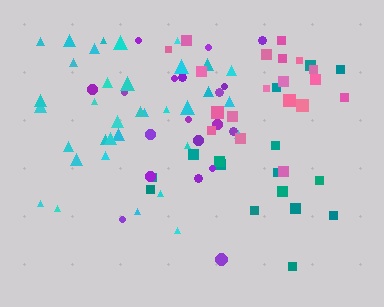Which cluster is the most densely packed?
Cyan.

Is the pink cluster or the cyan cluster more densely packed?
Cyan.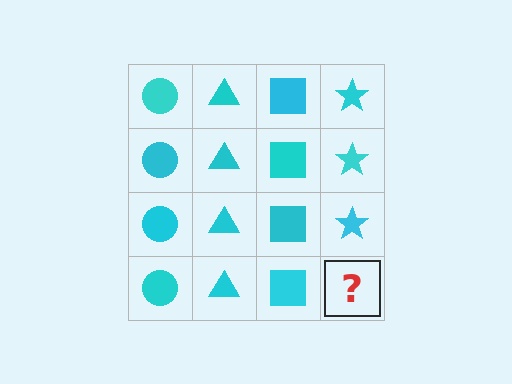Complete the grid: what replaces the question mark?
The question mark should be replaced with a cyan star.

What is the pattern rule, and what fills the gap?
The rule is that each column has a consistent shape. The gap should be filled with a cyan star.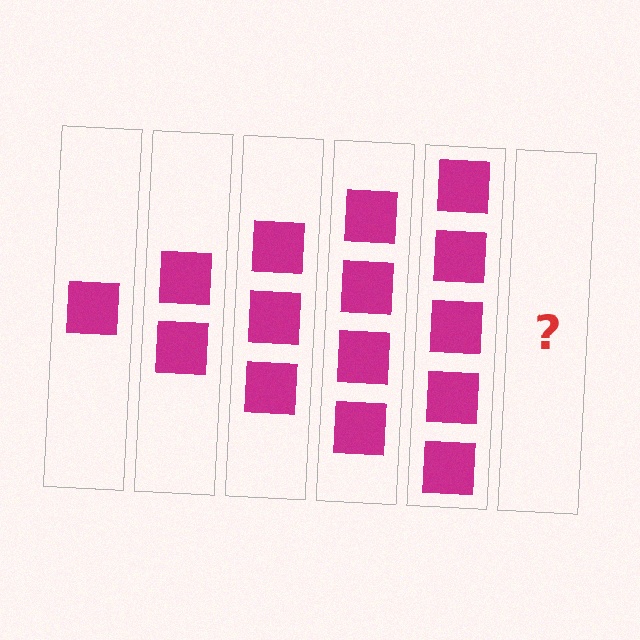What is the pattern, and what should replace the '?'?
The pattern is that each step adds one more square. The '?' should be 6 squares.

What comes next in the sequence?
The next element should be 6 squares.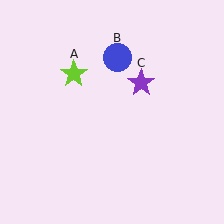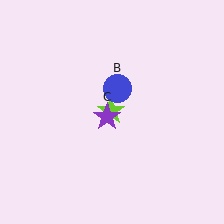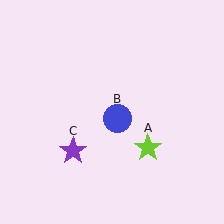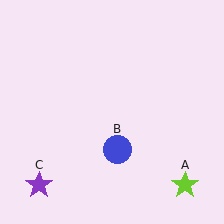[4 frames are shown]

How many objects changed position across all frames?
3 objects changed position: lime star (object A), blue circle (object B), purple star (object C).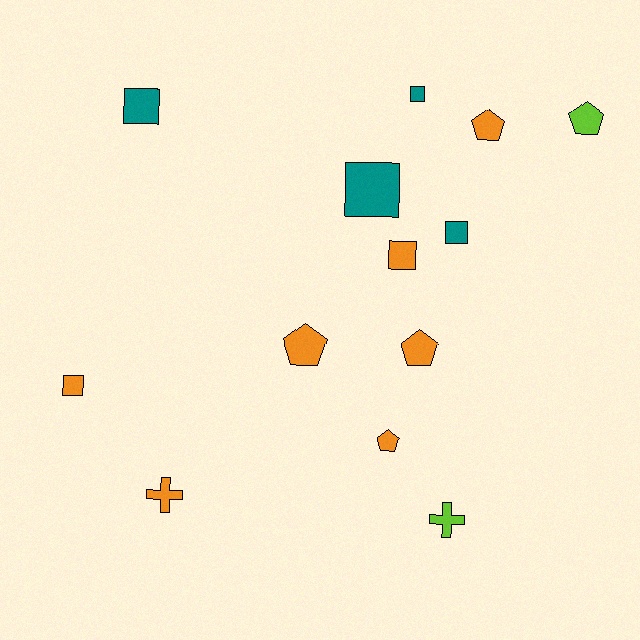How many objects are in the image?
There are 13 objects.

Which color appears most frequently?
Orange, with 7 objects.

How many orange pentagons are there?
There are 4 orange pentagons.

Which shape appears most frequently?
Square, with 6 objects.